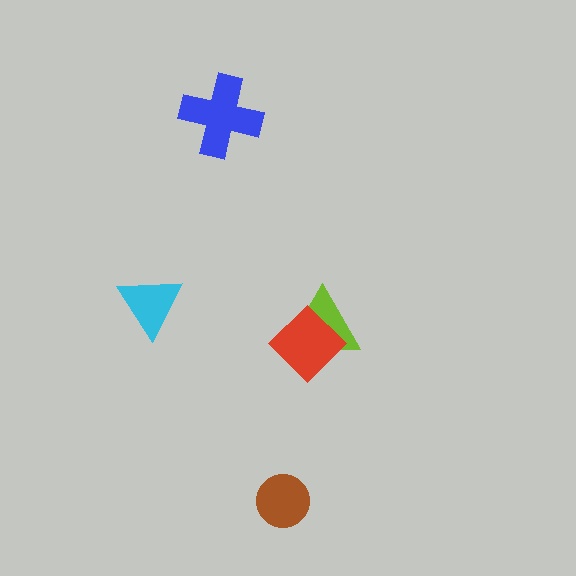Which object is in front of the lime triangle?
The red diamond is in front of the lime triangle.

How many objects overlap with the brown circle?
0 objects overlap with the brown circle.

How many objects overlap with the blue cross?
0 objects overlap with the blue cross.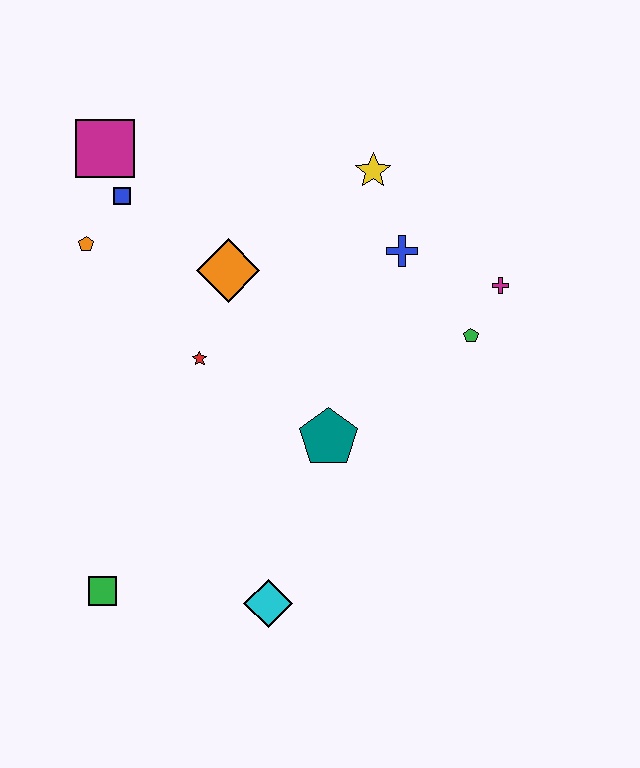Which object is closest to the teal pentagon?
The red star is closest to the teal pentagon.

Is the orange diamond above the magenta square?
No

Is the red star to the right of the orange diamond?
No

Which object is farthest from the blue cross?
The green square is farthest from the blue cross.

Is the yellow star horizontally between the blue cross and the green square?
Yes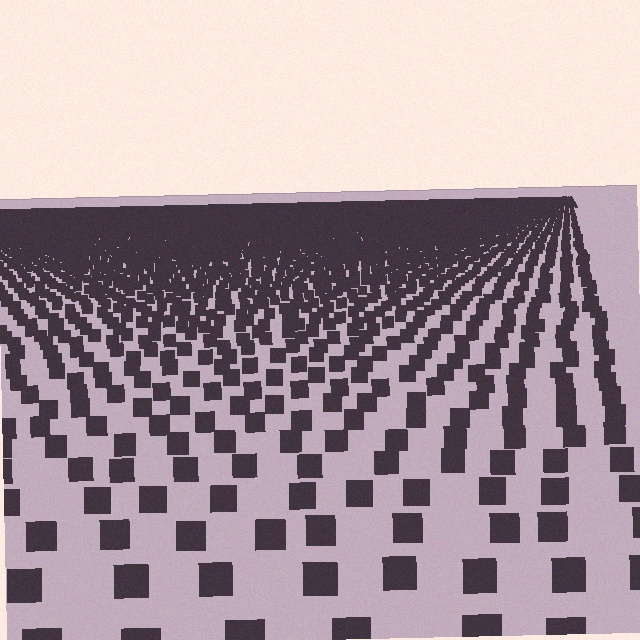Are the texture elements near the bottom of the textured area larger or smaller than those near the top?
Larger. Near the bottom, elements are closer to the viewer and appear at a bigger on-screen size.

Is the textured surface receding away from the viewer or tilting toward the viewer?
The surface is receding away from the viewer. Texture elements get smaller and denser toward the top.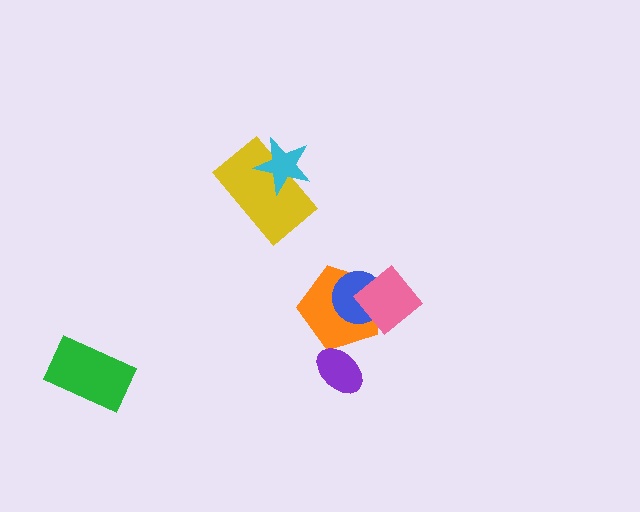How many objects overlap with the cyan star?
1 object overlaps with the cyan star.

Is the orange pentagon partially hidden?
Yes, it is partially covered by another shape.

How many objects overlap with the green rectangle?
0 objects overlap with the green rectangle.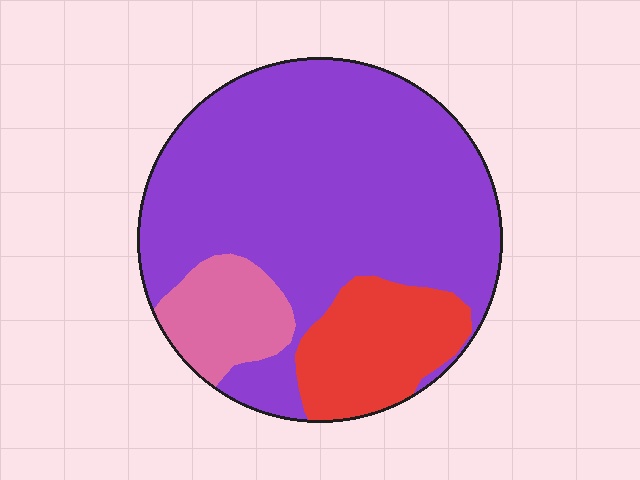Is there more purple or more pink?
Purple.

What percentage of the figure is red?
Red covers around 15% of the figure.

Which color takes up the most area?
Purple, at roughly 70%.